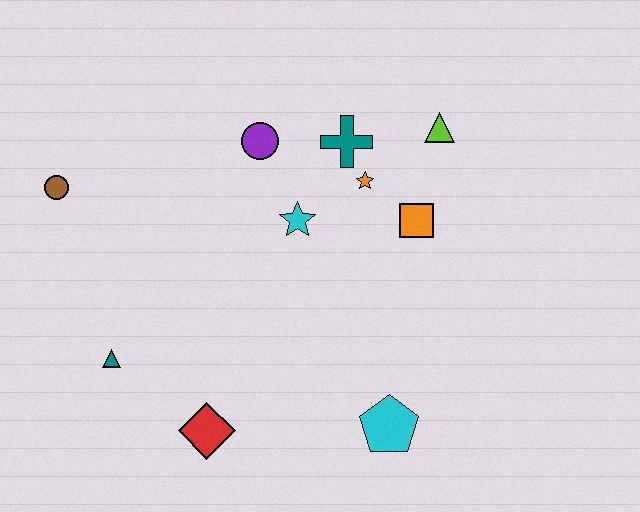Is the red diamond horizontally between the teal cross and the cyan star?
No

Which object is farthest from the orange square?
The brown circle is farthest from the orange square.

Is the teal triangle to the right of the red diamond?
No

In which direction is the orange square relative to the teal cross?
The orange square is below the teal cross.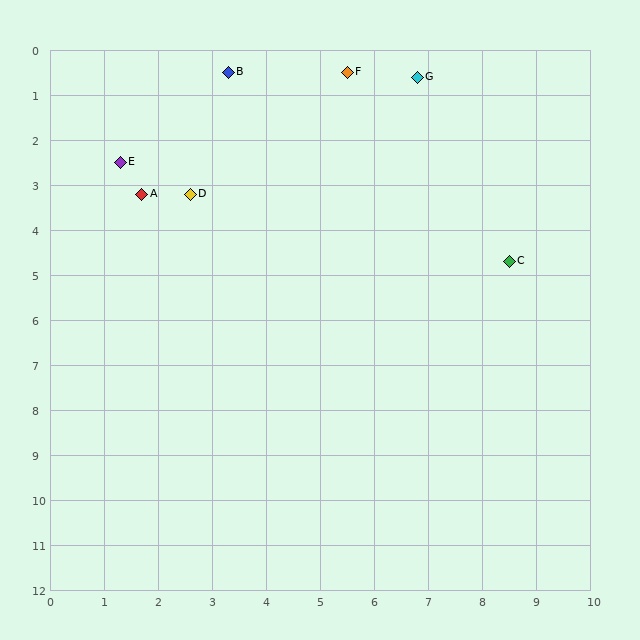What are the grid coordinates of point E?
Point E is at approximately (1.3, 2.5).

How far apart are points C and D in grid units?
Points C and D are about 6.1 grid units apart.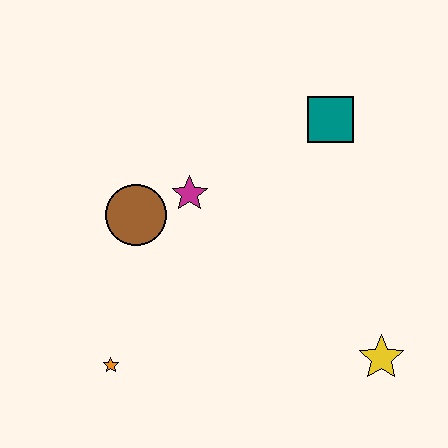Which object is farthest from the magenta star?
The yellow star is farthest from the magenta star.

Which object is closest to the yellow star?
The teal square is closest to the yellow star.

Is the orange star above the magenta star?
No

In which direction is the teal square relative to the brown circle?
The teal square is to the right of the brown circle.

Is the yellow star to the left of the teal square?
No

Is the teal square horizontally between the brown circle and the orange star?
No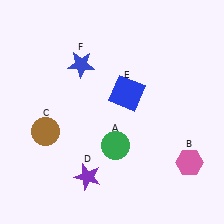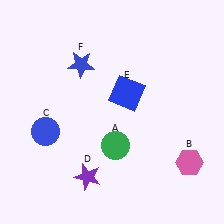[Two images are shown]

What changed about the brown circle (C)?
In Image 1, C is brown. In Image 2, it changed to blue.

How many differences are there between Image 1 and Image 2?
There is 1 difference between the two images.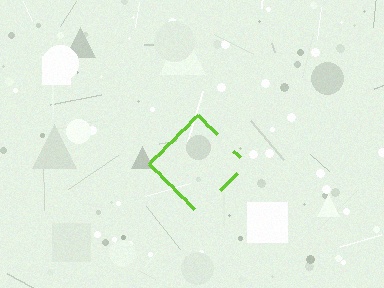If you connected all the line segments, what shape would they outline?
They would outline a diamond.